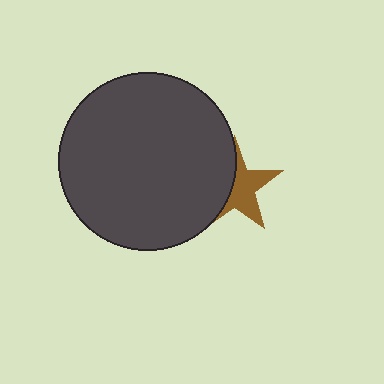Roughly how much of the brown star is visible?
About half of it is visible (roughly 54%).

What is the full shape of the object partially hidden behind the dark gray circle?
The partially hidden object is a brown star.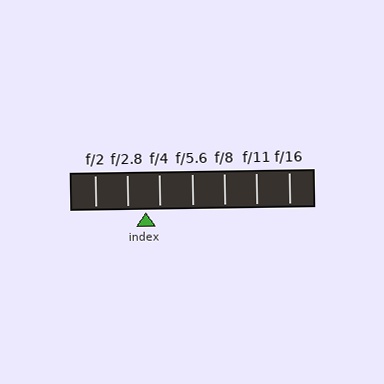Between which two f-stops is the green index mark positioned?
The index mark is between f/2.8 and f/4.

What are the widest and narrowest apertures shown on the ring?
The widest aperture shown is f/2 and the narrowest is f/16.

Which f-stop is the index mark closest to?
The index mark is closest to f/4.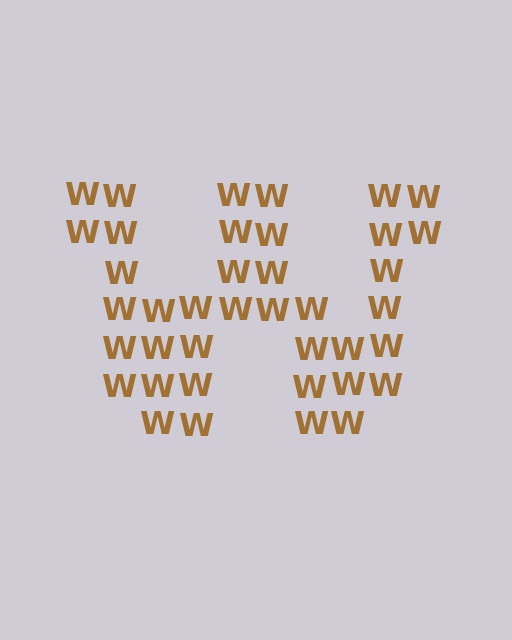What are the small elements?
The small elements are letter W's.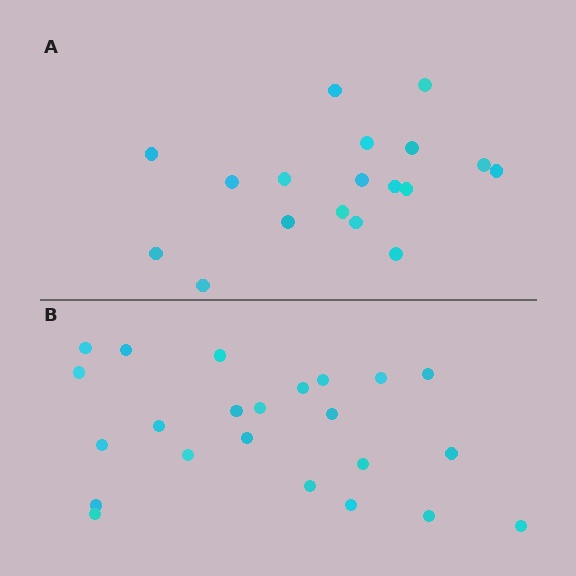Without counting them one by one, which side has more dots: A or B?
Region B (the bottom region) has more dots.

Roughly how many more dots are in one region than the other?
Region B has about 5 more dots than region A.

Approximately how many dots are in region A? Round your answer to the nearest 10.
About 20 dots. (The exact count is 18, which rounds to 20.)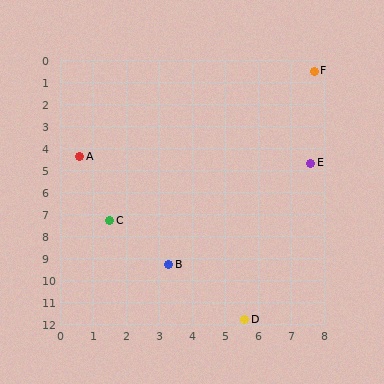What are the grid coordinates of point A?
Point A is at approximately (0.6, 4.4).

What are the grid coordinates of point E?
Point E is at approximately (7.6, 4.7).